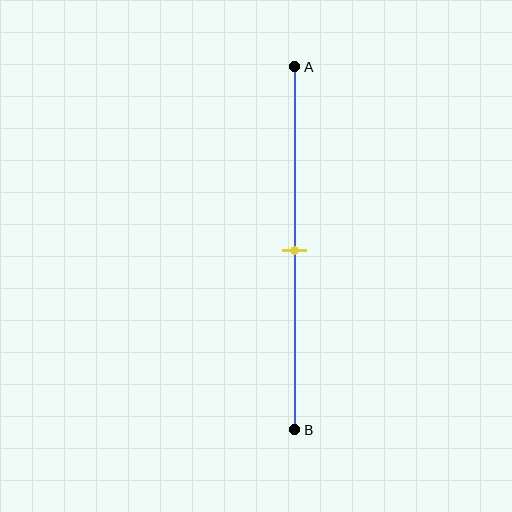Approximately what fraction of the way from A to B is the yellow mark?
The yellow mark is approximately 50% of the way from A to B.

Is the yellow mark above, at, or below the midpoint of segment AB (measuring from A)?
The yellow mark is approximately at the midpoint of segment AB.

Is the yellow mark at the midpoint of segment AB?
Yes, the mark is approximately at the midpoint.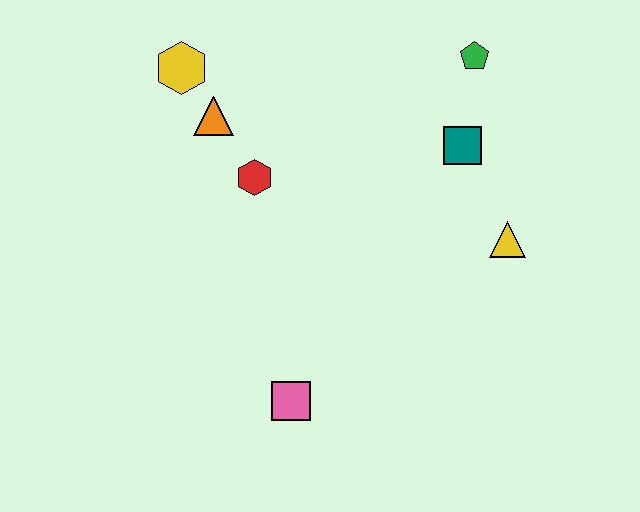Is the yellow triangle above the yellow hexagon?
No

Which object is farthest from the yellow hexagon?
The yellow triangle is farthest from the yellow hexagon.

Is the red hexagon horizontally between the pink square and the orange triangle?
Yes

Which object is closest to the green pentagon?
The teal square is closest to the green pentagon.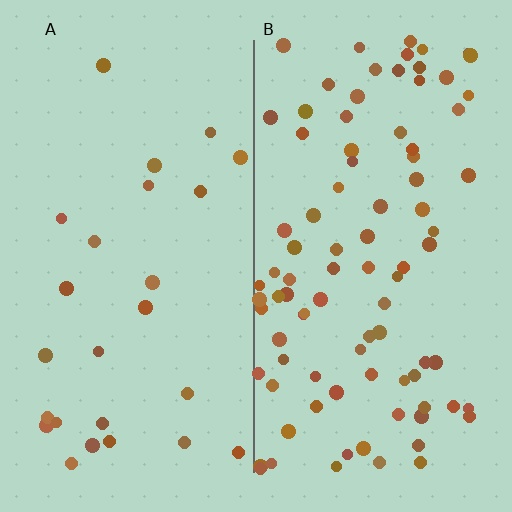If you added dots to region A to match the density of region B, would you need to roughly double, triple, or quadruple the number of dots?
Approximately quadruple.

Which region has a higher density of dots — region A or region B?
B (the right).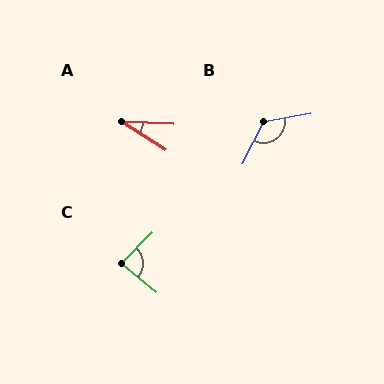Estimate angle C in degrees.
Approximately 85 degrees.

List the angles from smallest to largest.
A (30°), C (85°), B (127°).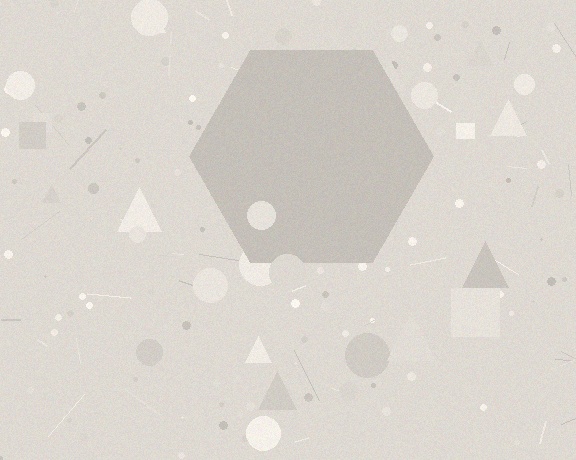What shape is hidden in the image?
A hexagon is hidden in the image.